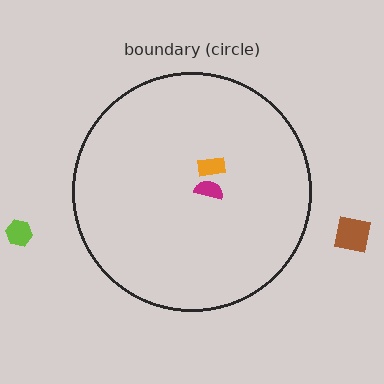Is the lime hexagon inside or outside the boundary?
Outside.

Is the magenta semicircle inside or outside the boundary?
Inside.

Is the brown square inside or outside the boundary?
Outside.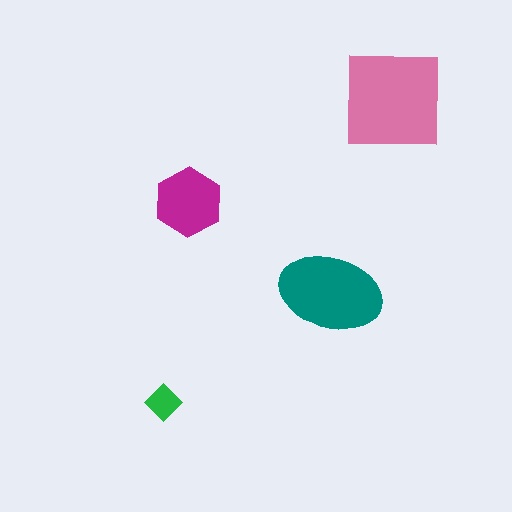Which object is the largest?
The pink square.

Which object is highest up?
The pink square is topmost.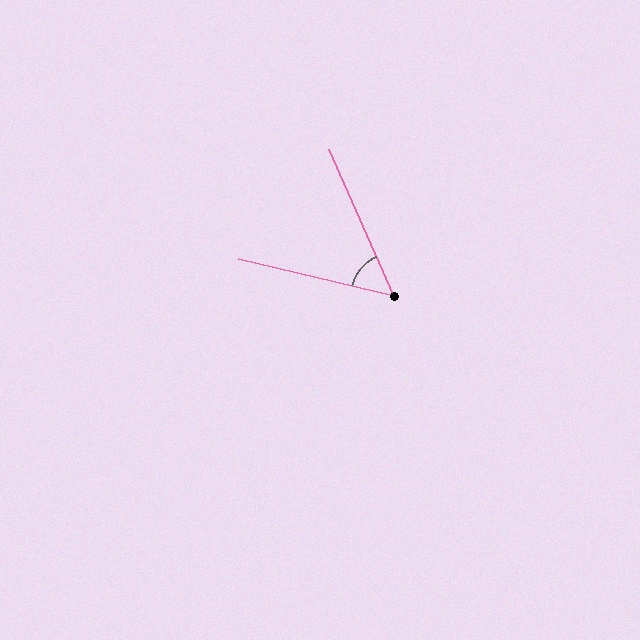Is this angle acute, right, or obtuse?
It is acute.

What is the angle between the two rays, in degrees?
Approximately 53 degrees.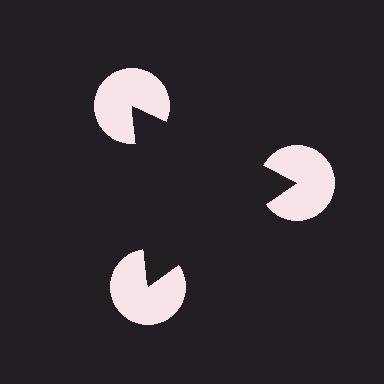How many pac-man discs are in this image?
There are 3 — one at each vertex of the illusory triangle.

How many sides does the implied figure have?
3 sides.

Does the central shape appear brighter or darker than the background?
It typically appears slightly darker than the background, even though no actual brightness change is drawn.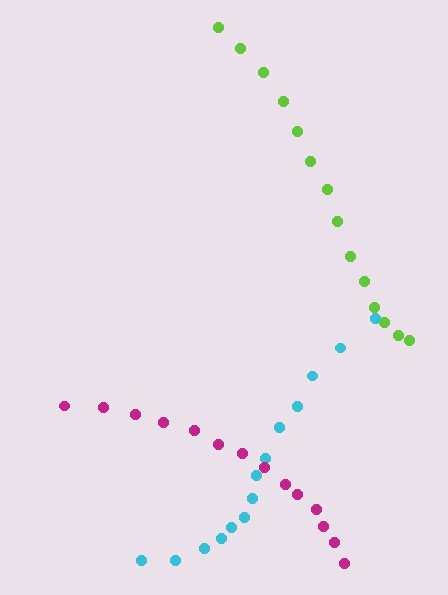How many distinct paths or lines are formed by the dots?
There are 3 distinct paths.